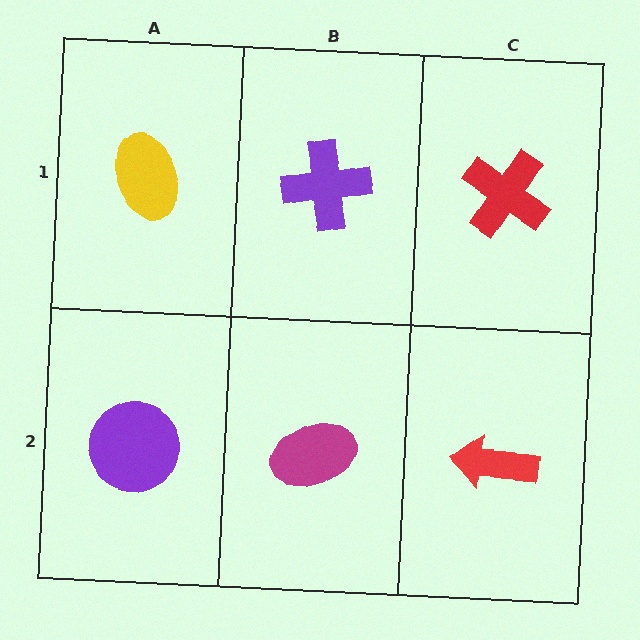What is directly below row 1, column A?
A purple circle.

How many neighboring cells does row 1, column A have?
2.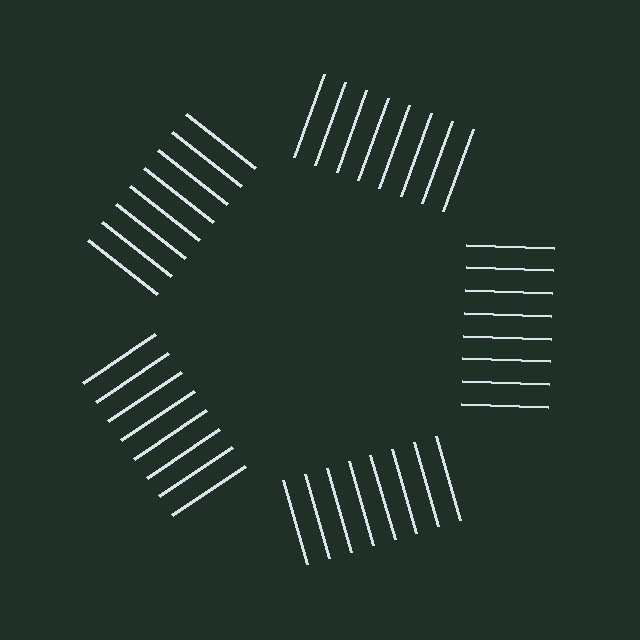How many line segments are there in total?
40 — 8 along each of the 5 edges.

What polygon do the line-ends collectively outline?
An illusory pentagon — the line segments terminate on its edges but no continuous stroke is drawn.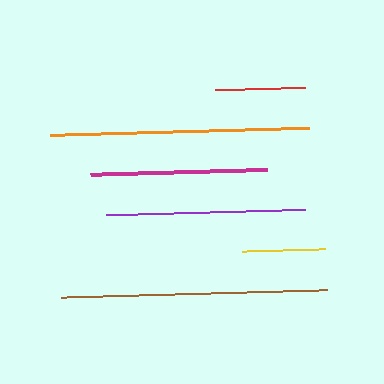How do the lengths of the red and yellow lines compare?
The red and yellow lines are approximately the same length.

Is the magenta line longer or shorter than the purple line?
The purple line is longer than the magenta line.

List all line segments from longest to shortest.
From longest to shortest: brown, orange, purple, magenta, red, yellow.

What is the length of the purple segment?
The purple segment is approximately 199 pixels long.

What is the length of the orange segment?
The orange segment is approximately 258 pixels long.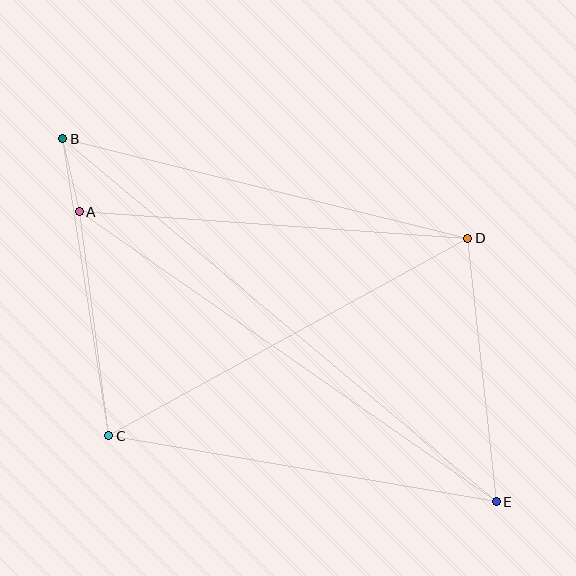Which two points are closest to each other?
Points A and B are closest to each other.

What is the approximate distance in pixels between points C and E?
The distance between C and E is approximately 393 pixels.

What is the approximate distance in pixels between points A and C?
The distance between A and C is approximately 226 pixels.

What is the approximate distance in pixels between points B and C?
The distance between B and C is approximately 301 pixels.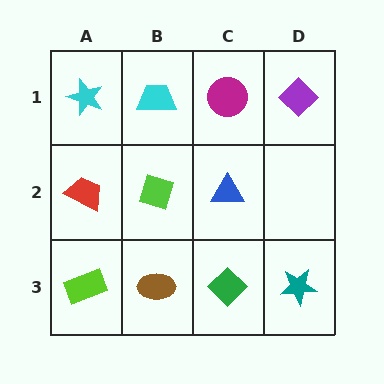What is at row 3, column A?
A lime rectangle.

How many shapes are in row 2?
3 shapes.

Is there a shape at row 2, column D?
No, that cell is empty.